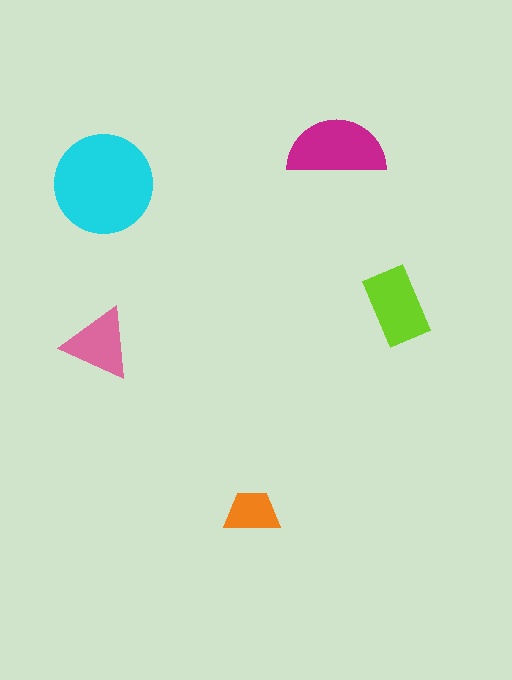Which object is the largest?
The cyan circle.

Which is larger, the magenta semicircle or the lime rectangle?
The magenta semicircle.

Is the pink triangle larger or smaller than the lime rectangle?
Smaller.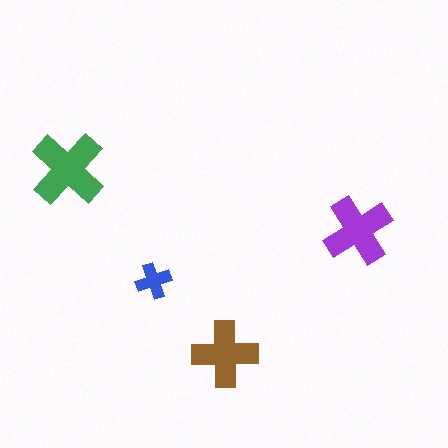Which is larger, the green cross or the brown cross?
The green one.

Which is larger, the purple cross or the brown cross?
The purple one.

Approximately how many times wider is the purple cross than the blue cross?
About 2 times wider.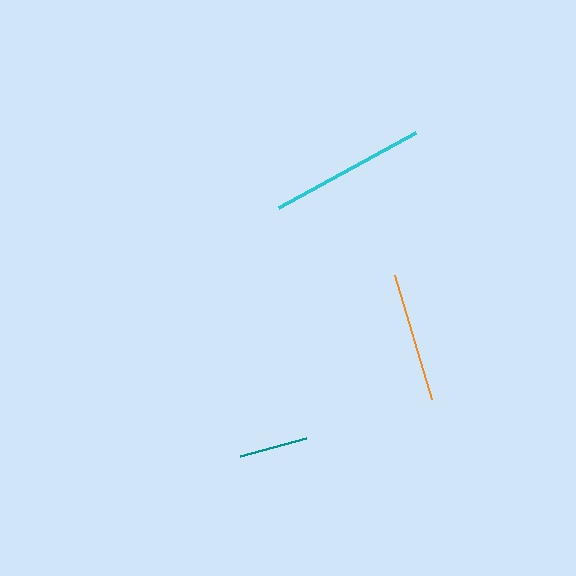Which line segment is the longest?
The cyan line is the longest at approximately 157 pixels.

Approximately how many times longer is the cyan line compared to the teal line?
The cyan line is approximately 2.3 times the length of the teal line.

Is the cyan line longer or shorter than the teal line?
The cyan line is longer than the teal line.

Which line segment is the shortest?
The teal line is the shortest at approximately 68 pixels.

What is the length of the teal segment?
The teal segment is approximately 68 pixels long.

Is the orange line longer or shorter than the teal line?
The orange line is longer than the teal line.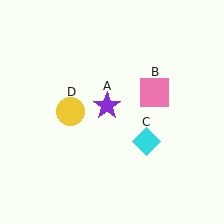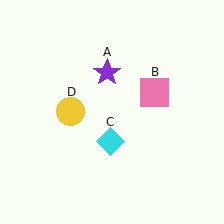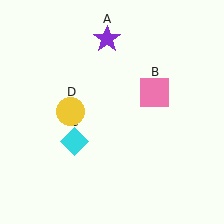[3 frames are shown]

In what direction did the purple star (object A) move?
The purple star (object A) moved up.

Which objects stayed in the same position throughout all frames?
Pink square (object B) and yellow circle (object D) remained stationary.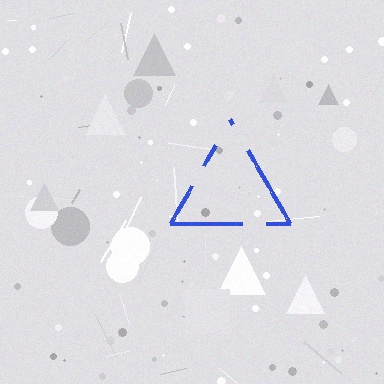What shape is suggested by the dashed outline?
The dashed outline suggests a triangle.